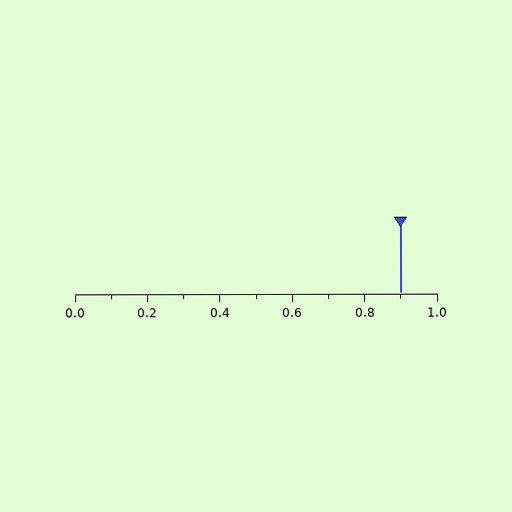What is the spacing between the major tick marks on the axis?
The major ticks are spaced 0.2 apart.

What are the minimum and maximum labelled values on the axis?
The axis runs from 0.0 to 1.0.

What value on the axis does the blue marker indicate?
The marker indicates approximately 0.9.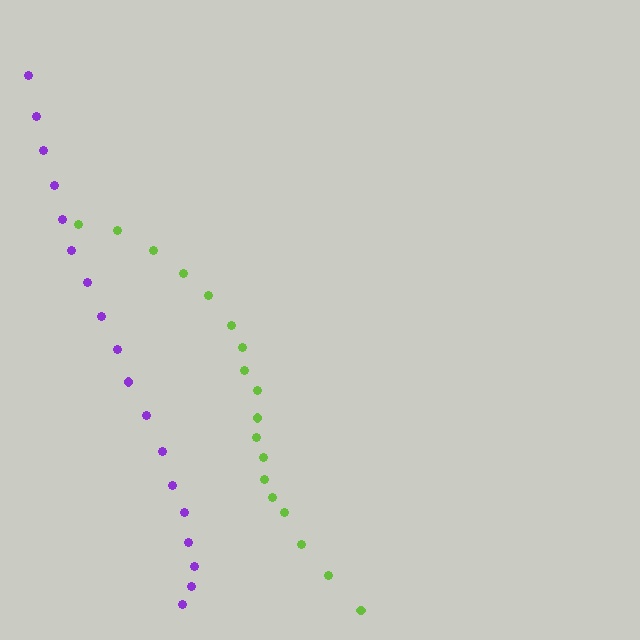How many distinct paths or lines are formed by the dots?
There are 2 distinct paths.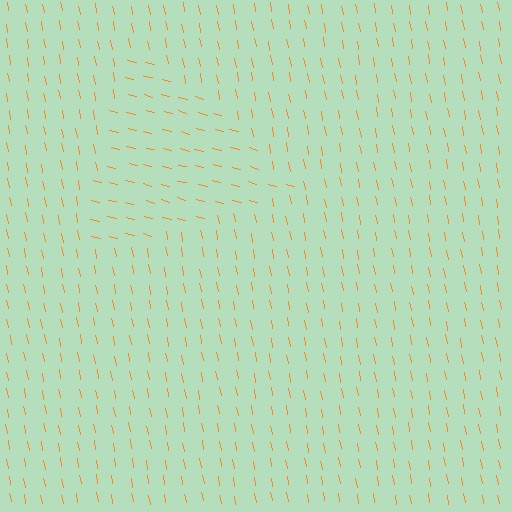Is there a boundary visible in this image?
Yes, there is a texture boundary formed by a change in line orientation.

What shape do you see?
I see a triangle.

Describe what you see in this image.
The image is filled with small orange line segments. A triangle region in the image has lines oriented differently from the surrounding lines, creating a visible texture boundary.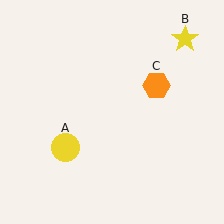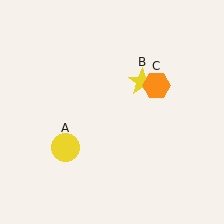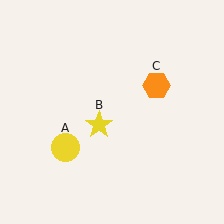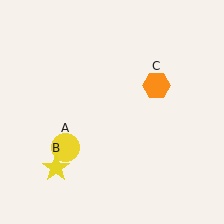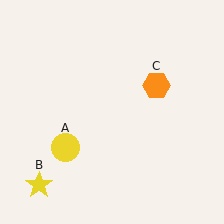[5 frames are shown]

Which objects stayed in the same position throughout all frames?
Yellow circle (object A) and orange hexagon (object C) remained stationary.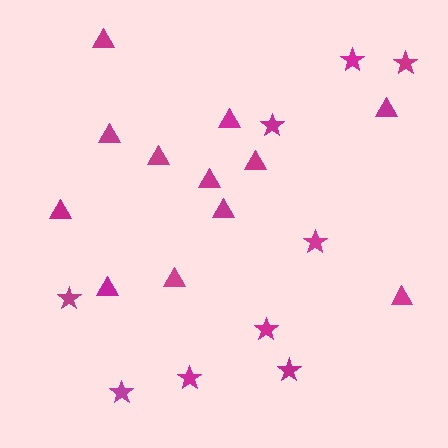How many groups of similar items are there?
There are 2 groups: one group of stars (9) and one group of triangles (12).